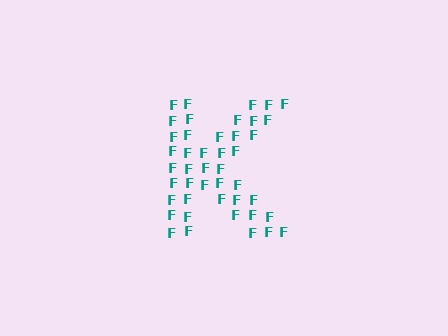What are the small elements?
The small elements are letter F's.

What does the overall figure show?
The overall figure shows the letter K.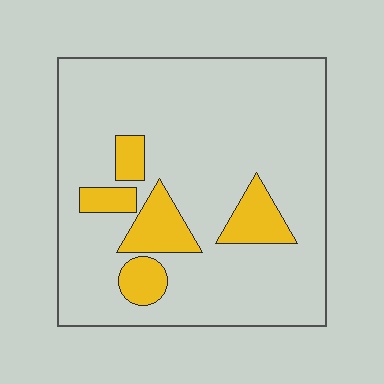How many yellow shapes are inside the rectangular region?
5.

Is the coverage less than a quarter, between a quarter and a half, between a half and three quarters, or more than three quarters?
Less than a quarter.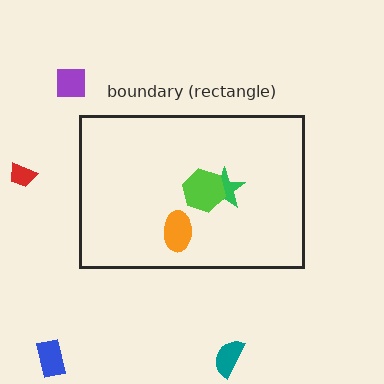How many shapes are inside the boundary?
3 inside, 4 outside.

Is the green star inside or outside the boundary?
Inside.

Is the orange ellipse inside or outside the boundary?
Inside.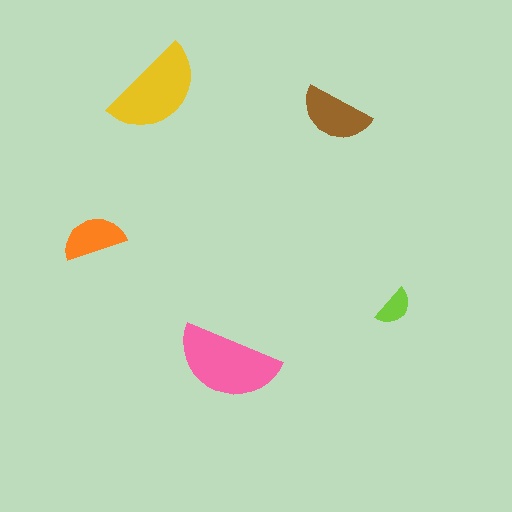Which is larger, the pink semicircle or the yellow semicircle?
The pink one.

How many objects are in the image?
There are 5 objects in the image.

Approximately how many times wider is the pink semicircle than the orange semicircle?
About 1.5 times wider.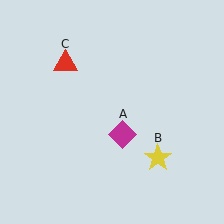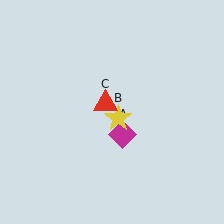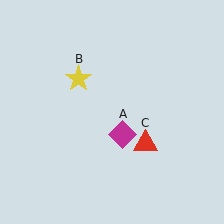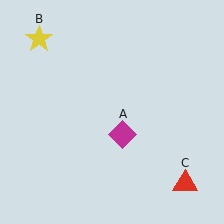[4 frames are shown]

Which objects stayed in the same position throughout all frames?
Magenta diamond (object A) remained stationary.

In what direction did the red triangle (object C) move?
The red triangle (object C) moved down and to the right.